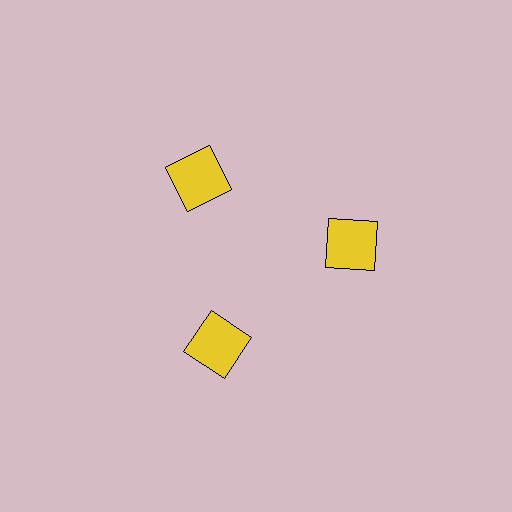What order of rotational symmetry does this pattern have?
This pattern has 3-fold rotational symmetry.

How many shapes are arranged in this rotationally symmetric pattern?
There are 3 shapes, arranged in 3 groups of 1.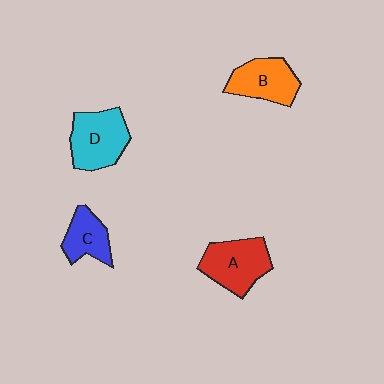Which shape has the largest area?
Shape D (cyan).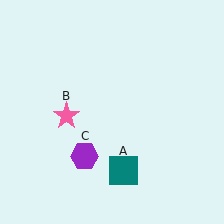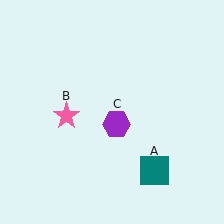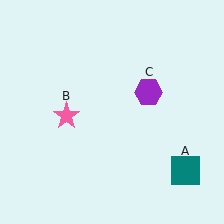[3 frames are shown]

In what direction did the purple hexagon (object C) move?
The purple hexagon (object C) moved up and to the right.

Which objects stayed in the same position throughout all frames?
Pink star (object B) remained stationary.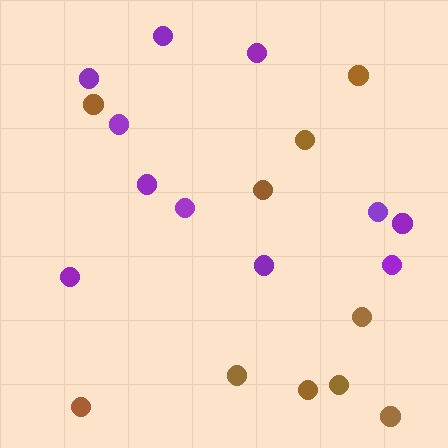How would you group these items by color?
There are 2 groups: one group of brown circles (10) and one group of purple circles (11).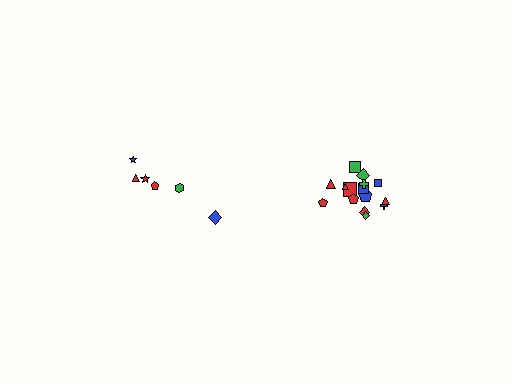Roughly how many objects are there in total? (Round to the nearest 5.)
Roughly 20 objects in total.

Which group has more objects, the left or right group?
The right group.